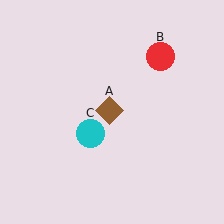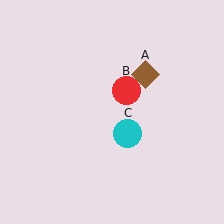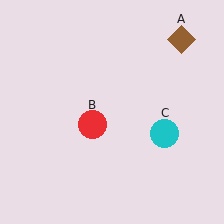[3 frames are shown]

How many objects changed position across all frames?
3 objects changed position: brown diamond (object A), red circle (object B), cyan circle (object C).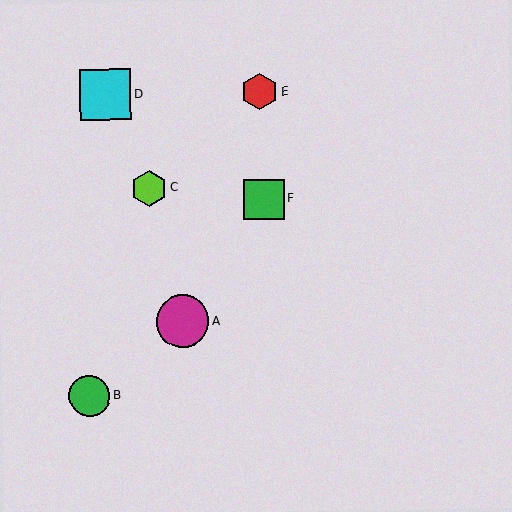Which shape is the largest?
The magenta circle (labeled A) is the largest.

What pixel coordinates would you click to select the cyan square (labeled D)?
Click at (105, 94) to select the cyan square D.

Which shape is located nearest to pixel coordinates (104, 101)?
The cyan square (labeled D) at (105, 94) is nearest to that location.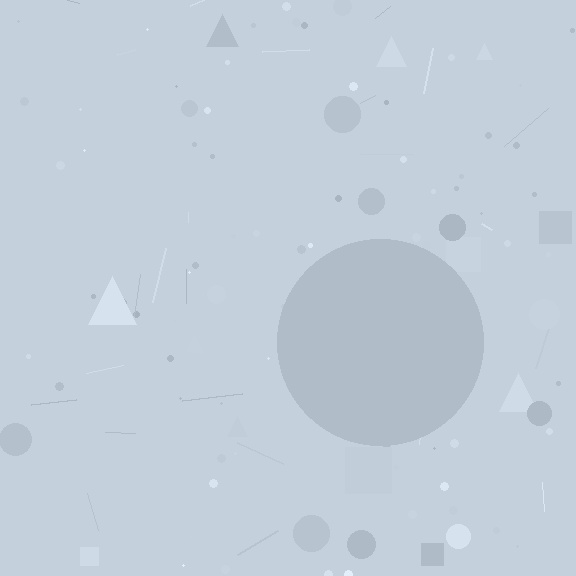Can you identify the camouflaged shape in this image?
The camouflaged shape is a circle.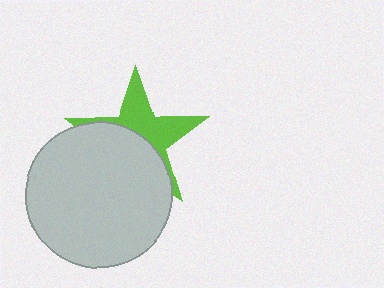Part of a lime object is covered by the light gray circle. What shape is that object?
It is a star.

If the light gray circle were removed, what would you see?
You would see the complete lime star.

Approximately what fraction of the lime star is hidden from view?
Roughly 53% of the lime star is hidden behind the light gray circle.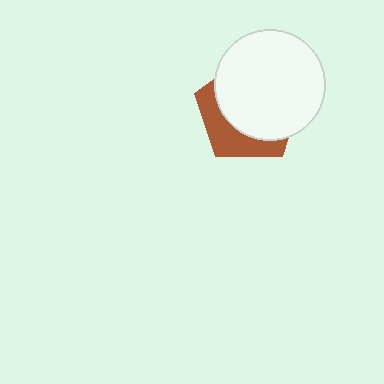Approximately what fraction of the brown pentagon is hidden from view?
Roughly 67% of the brown pentagon is hidden behind the white circle.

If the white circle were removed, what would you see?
You would see the complete brown pentagon.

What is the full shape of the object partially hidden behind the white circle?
The partially hidden object is a brown pentagon.